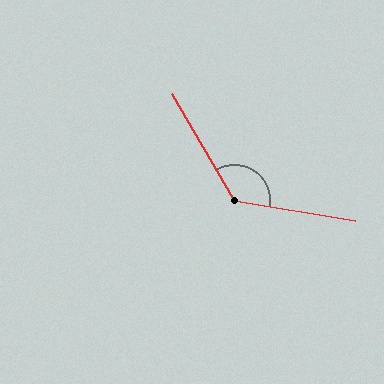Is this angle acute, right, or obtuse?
It is obtuse.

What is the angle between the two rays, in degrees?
Approximately 130 degrees.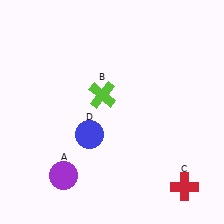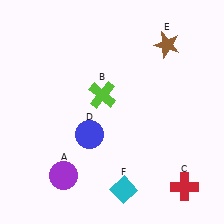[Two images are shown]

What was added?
A brown star (E), a cyan diamond (F) were added in Image 2.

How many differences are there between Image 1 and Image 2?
There are 2 differences between the two images.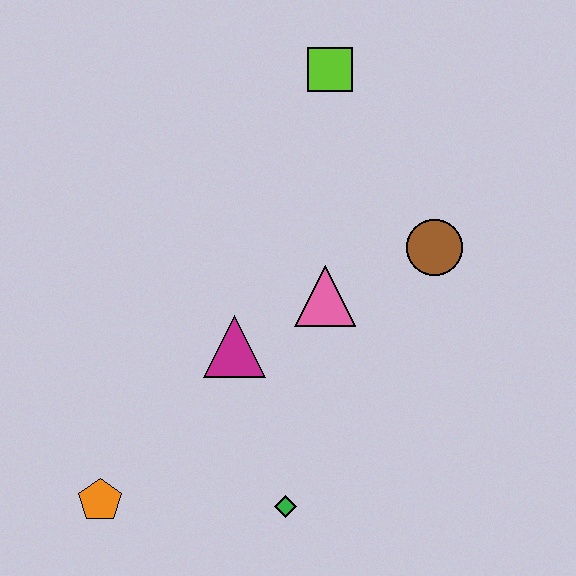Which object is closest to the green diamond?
The magenta triangle is closest to the green diamond.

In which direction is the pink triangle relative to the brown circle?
The pink triangle is to the left of the brown circle.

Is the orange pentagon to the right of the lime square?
No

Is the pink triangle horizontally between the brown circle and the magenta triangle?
Yes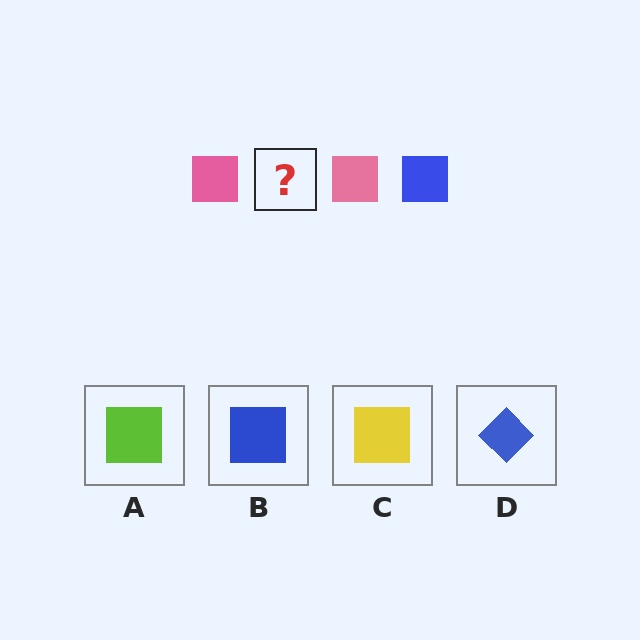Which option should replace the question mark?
Option B.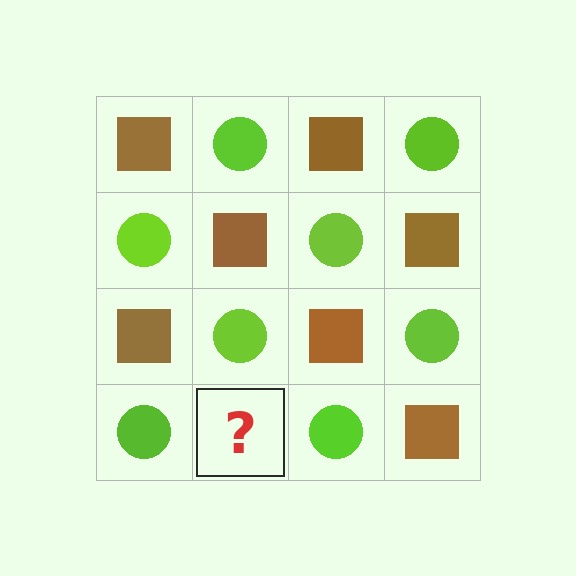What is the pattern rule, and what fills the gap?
The rule is that it alternates brown square and lime circle in a checkerboard pattern. The gap should be filled with a brown square.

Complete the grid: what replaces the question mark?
The question mark should be replaced with a brown square.